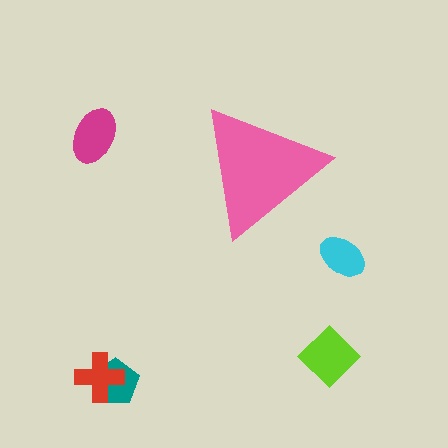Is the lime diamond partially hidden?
No, the lime diamond is fully visible.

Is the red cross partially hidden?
No, the red cross is fully visible.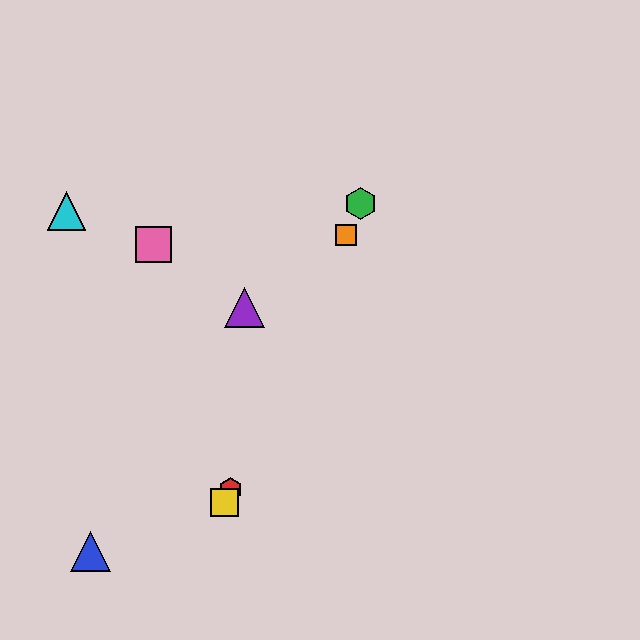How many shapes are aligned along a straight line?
4 shapes (the red hexagon, the green hexagon, the yellow square, the orange square) are aligned along a straight line.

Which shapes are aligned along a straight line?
The red hexagon, the green hexagon, the yellow square, the orange square are aligned along a straight line.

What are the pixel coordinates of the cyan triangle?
The cyan triangle is at (67, 211).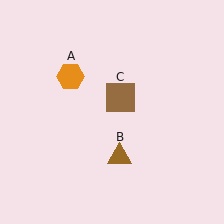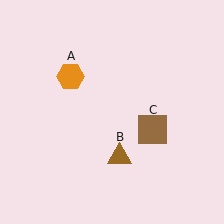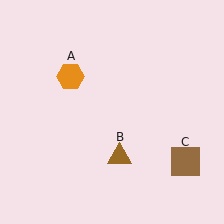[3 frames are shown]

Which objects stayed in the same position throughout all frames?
Orange hexagon (object A) and brown triangle (object B) remained stationary.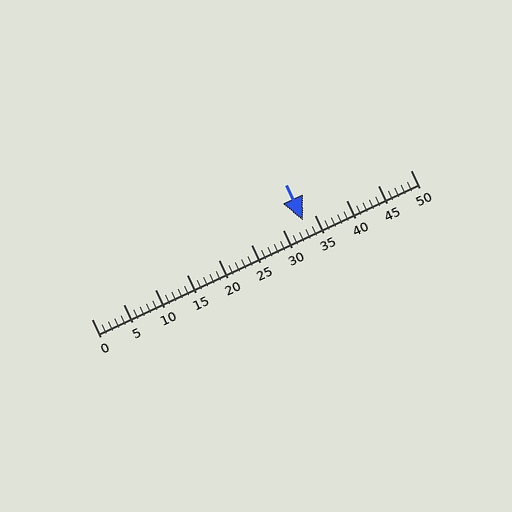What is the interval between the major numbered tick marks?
The major tick marks are spaced 5 units apart.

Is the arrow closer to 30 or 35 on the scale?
The arrow is closer to 35.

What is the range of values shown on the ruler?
The ruler shows values from 0 to 50.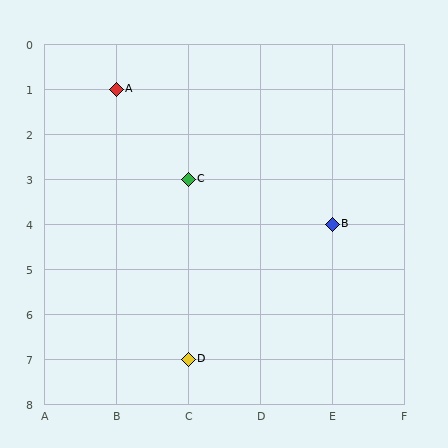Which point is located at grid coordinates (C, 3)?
Point C is at (C, 3).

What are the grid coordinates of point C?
Point C is at grid coordinates (C, 3).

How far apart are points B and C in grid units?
Points B and C are 2 columns and 1 row apart (about 2.2 grid units diagonally).